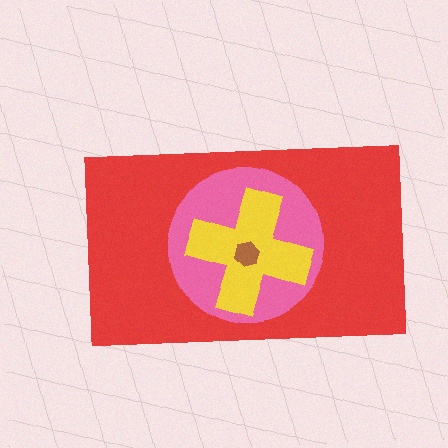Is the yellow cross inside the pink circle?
Yes.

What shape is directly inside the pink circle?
The yellow cross.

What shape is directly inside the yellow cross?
The brown hexagon.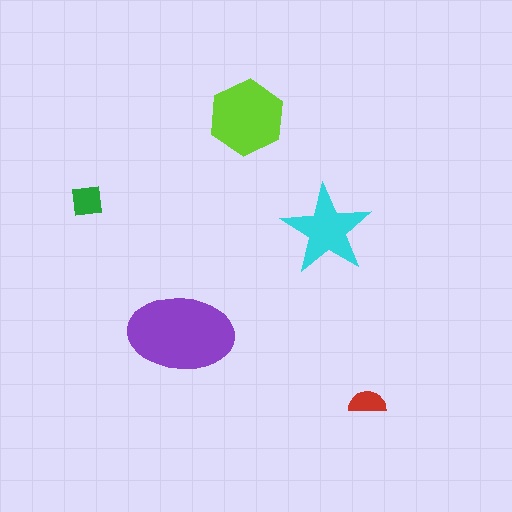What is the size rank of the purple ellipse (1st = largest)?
1st.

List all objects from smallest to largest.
The red semicircle, the green square, the cyan star, the lime hexagon, the purple ellipse.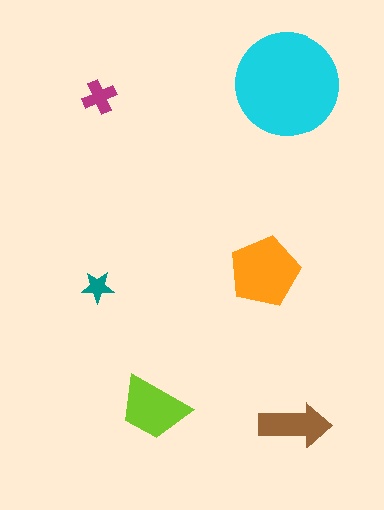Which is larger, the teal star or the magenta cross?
The magenta cross.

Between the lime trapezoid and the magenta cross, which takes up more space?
The lime trapezoid.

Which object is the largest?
The cyan circle.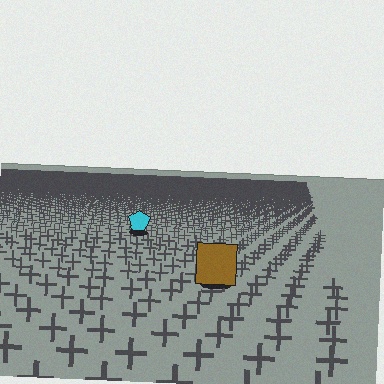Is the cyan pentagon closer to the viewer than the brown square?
No. The brown square is closer — you can tell from the texture gradient: the ground texture is coarser near it.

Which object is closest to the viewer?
The brown square is closest. The texture marks near it are larger and more spread out.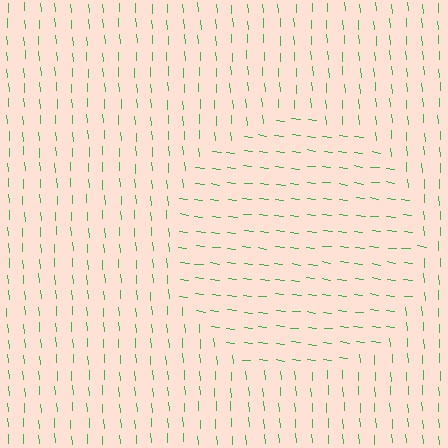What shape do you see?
I see a circle.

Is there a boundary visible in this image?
Yes, there is a texture boundary formed by a change in line orientation.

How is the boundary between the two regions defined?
The boundary is defined purely by a change in line orientation (approximately 79 degrees difference). All lines are the same color and thickness.